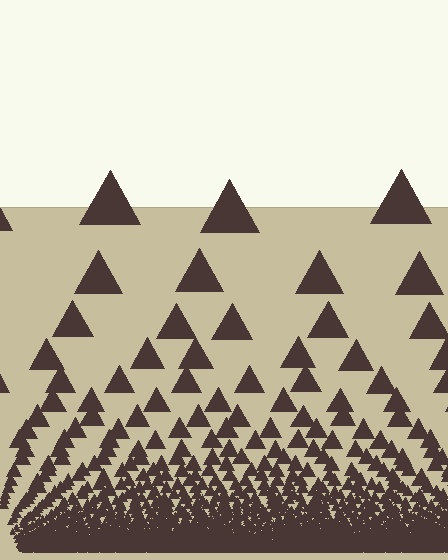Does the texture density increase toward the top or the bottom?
Density increases toward the bottom.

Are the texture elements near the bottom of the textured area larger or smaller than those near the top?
Smaller. The gradient is inverted — elements near the bottom are smaller and denser.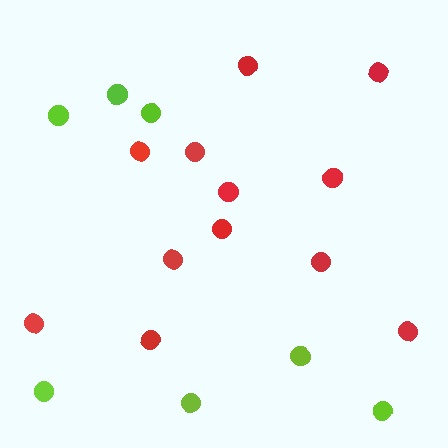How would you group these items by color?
There are 2 groups: one group of red circles (12) and one group of lime circles (7).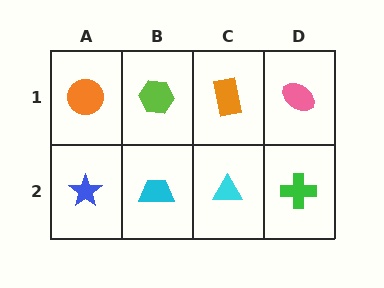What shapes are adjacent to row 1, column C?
A cyan triangle (row 2, column C), a lime hexagon (row 1, column B), a pink ellipse (row 1, column D).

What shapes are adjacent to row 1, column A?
A blue star (row 2, column A), a lime hexagon (row 1, column B).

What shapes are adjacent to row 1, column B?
A cyan trapezoid (row 2, column B), an orange circle (row 1, column A), an orange rectangle (row 1, column C).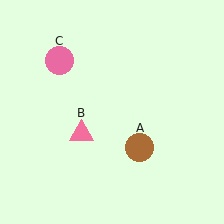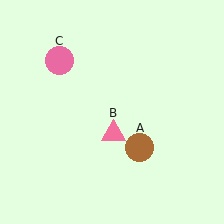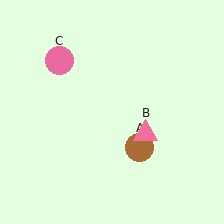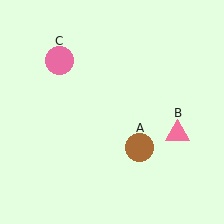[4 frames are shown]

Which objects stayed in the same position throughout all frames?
Brown circle (object A) and pink circle (object C) remained stationary.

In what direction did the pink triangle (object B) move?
The pink triangle (object B) moved right.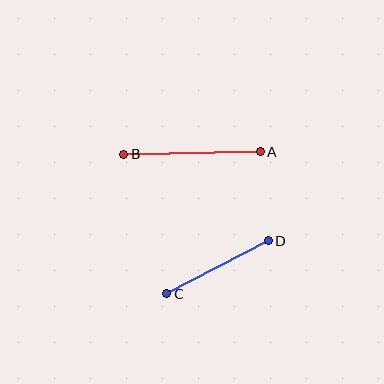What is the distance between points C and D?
The distance is approximately 115 pixels.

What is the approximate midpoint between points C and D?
The midpoint is at approximately (217, 267) pixels.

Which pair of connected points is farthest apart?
Points A and B are farthest apart.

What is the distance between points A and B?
The distance is approximately 137 pixels.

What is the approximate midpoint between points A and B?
The midpoint is at approximately (192, 153) pixels.